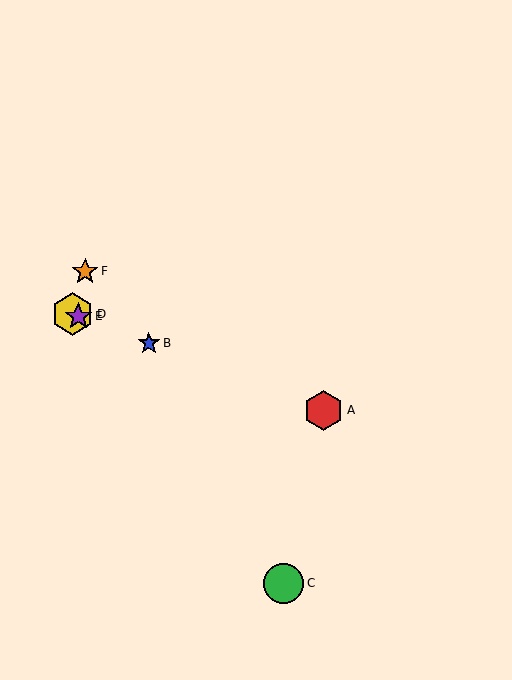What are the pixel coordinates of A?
Object A is at (324, 410).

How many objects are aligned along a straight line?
4 objects (A, B, D, E) are aligned along a straight line.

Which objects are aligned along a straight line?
Objects A, B, D, E are aligned along a straight line.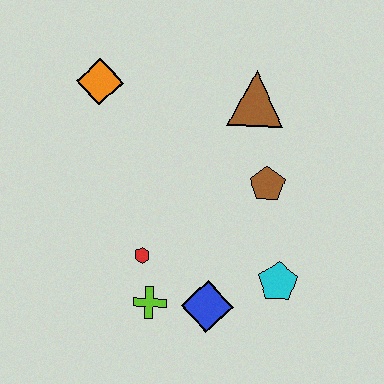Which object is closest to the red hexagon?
The lime cross is closest to the red hexagon.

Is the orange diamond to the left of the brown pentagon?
Yes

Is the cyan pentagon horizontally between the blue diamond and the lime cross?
No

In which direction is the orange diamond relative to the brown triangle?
The orange diamond is to the left of the brown triangle.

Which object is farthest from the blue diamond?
The orange diamond is farthest from the blue diamond.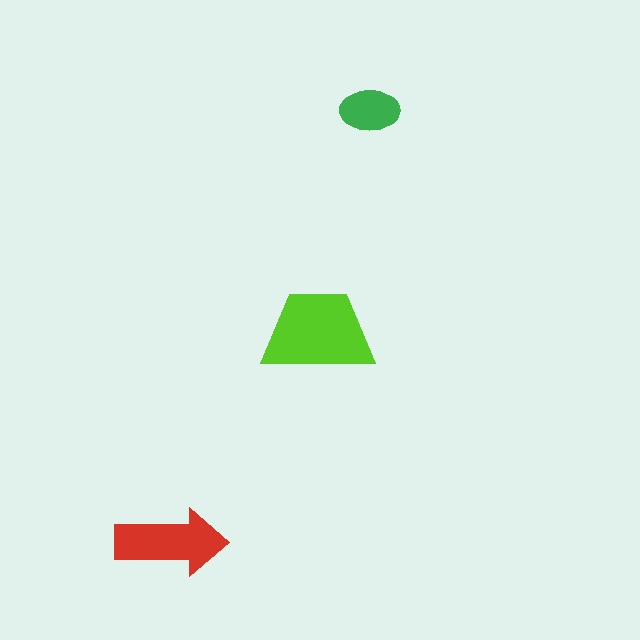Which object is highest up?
The green ellipse is topmost.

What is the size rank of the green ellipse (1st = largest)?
3rd.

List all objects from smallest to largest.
The green ellipse, the red arrow, the lime trapezoid.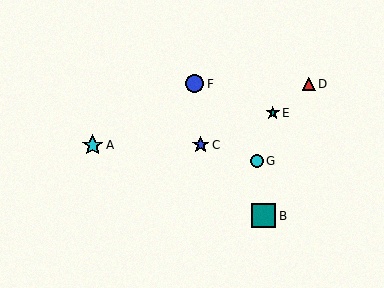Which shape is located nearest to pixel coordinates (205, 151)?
The blue star (labeled C) at (201, 145) is nearest to that location.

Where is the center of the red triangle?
The center of the red triangle is at (309, 84).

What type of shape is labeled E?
Shape E is a teal star.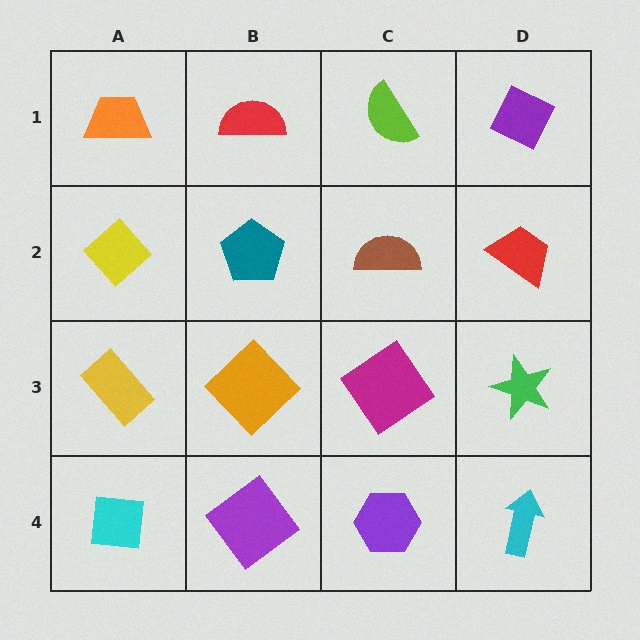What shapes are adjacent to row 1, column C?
A brown semicircle (row 2, column C), a red semicircle (row 1, column B), a purple diamond (row 1, column D).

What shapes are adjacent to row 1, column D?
A red trapezoid (row 2, column D), a lime semicircle (row 1, column C).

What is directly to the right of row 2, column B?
A brown semicircle.